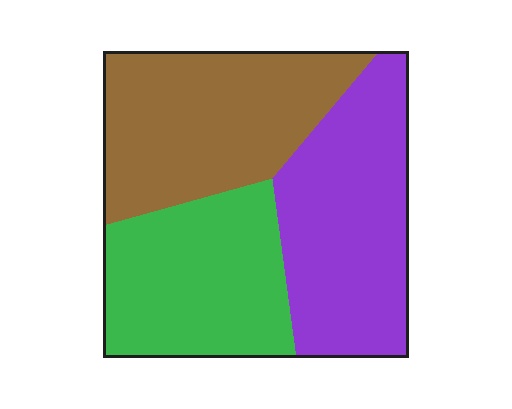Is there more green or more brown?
Brown.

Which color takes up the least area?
Green, at roughly 30%.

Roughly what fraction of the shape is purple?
Purple covers around 35% of the shape.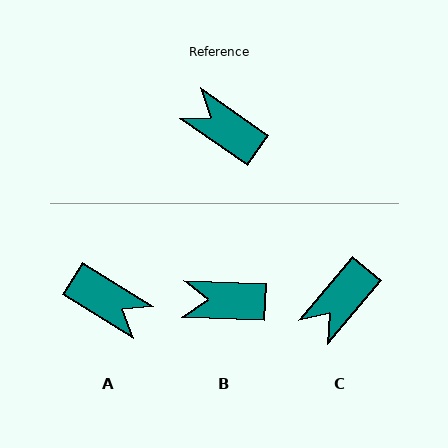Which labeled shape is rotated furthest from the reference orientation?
A, about 177 degrees away.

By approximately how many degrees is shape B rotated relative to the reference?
Approximately 33 degrees counter-clockwise.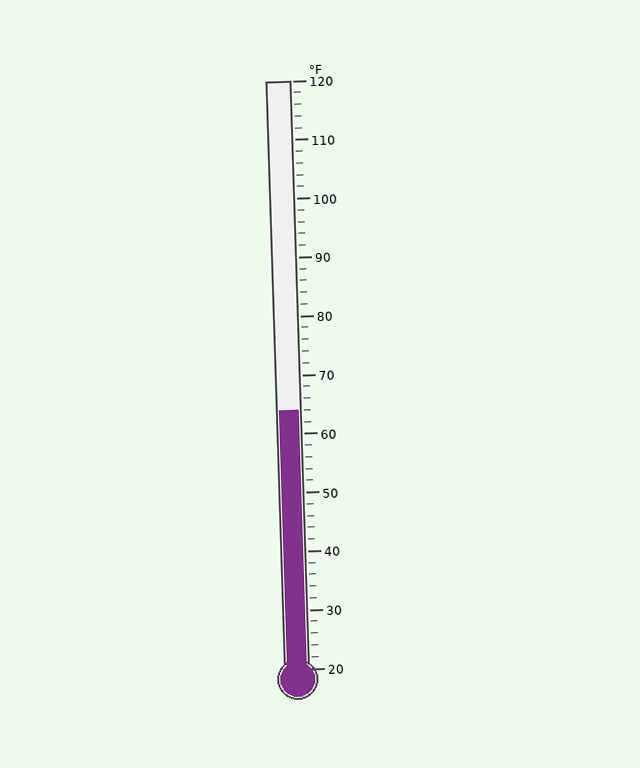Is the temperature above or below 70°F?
The temperature is below 70°F.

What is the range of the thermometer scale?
The thermometer scale ranges from 20°F to 120°F.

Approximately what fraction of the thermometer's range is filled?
The thermometer is filled to approximately 45% of its range.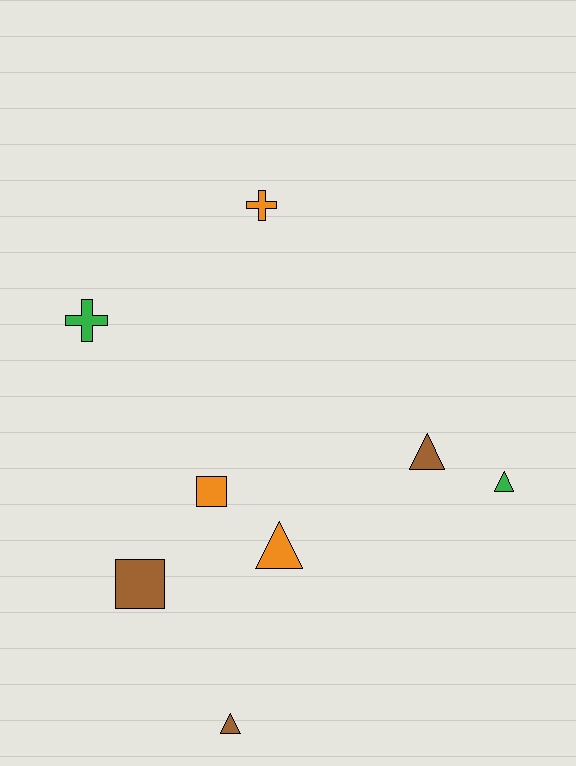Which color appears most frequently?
Brown, with 3 objects.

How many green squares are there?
There are no green squares.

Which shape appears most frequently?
Triangle, with 4 objects.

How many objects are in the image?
There are 8 objects.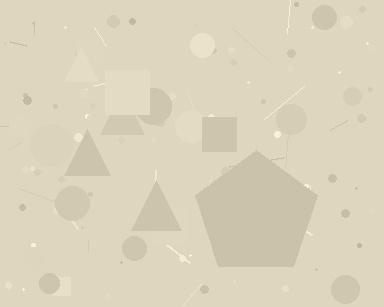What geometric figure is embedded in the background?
A pentagon is embedded in the background.